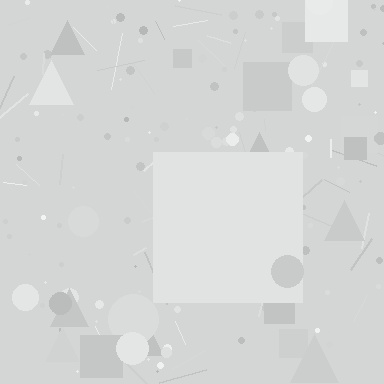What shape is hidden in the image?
A square is hidden in the image.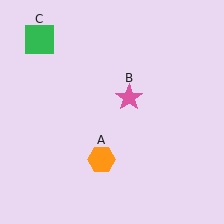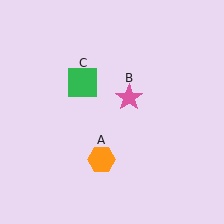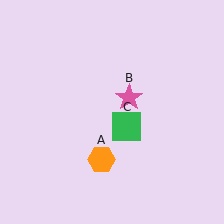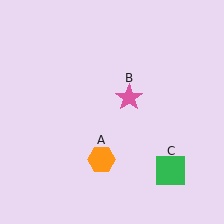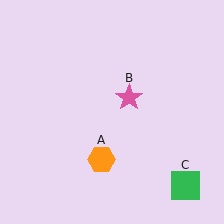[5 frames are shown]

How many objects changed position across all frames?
1 object changed position: green square (object C).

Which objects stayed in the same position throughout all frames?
Orange hexagon (object A) and pink star (object B) remained stationary.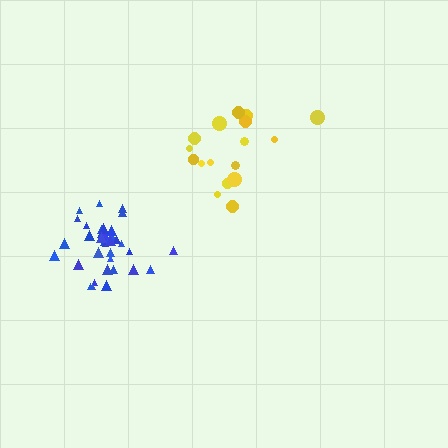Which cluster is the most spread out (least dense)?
Yellow.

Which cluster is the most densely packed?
Blue.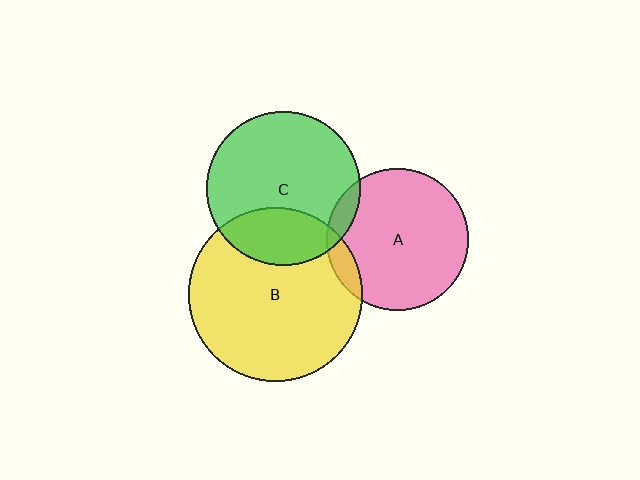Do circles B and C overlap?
Yes.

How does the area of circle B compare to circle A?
Approximately 1.5 times.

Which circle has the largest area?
Circle B (yellow).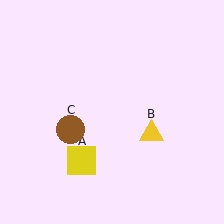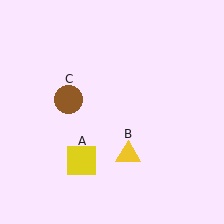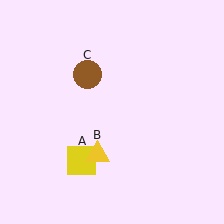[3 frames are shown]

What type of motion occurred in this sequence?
The yellow triangle (object B), brown circle (object C) rotated clockwise around the center of the scene.